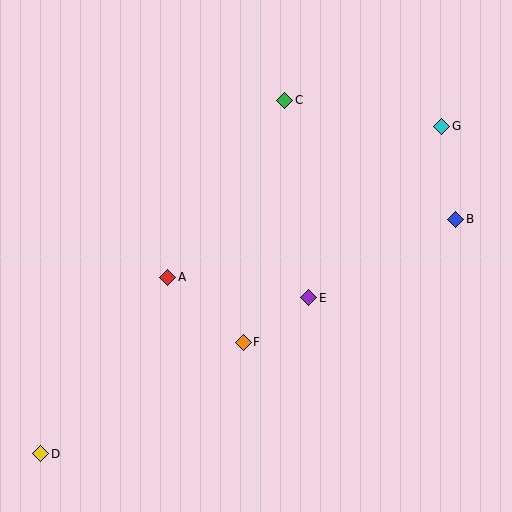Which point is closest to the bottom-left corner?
Point D is closest to the bottom-left corner.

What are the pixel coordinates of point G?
Point G is at (442, 126).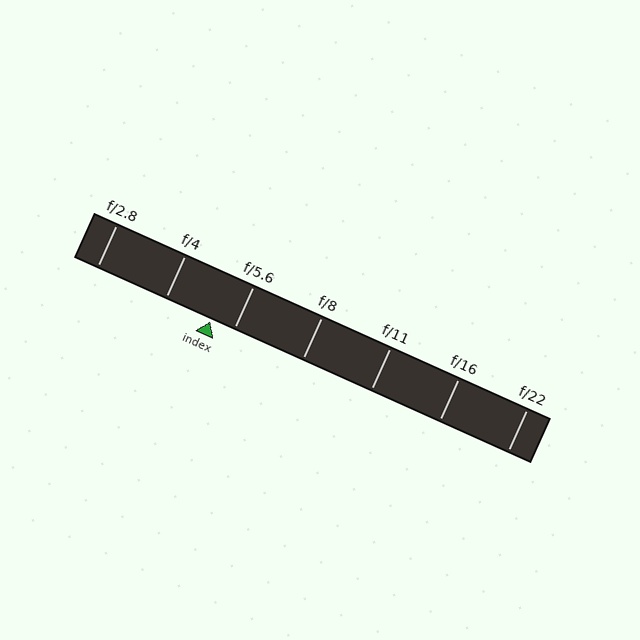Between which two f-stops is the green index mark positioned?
The index mark is between f/4 and f/5.6.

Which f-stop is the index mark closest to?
The index mark is closest to f/5.6.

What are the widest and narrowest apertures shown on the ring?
The widest aperture shown is f/2.8 and the narrowest is f/22.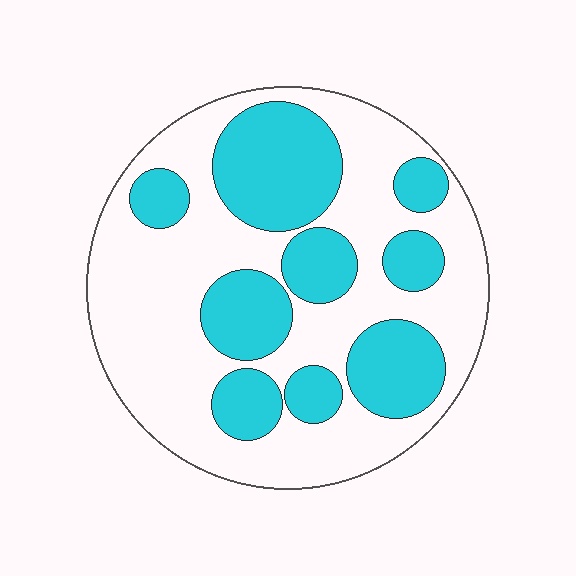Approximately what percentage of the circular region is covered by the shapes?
Approximately 35%.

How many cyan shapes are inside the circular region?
9.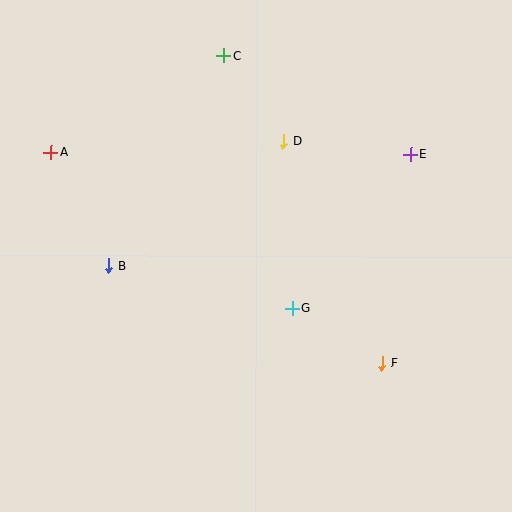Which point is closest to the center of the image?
Point G at (292, 308) is closest to the center.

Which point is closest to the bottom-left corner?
Point B is closest to the bottom-left corner.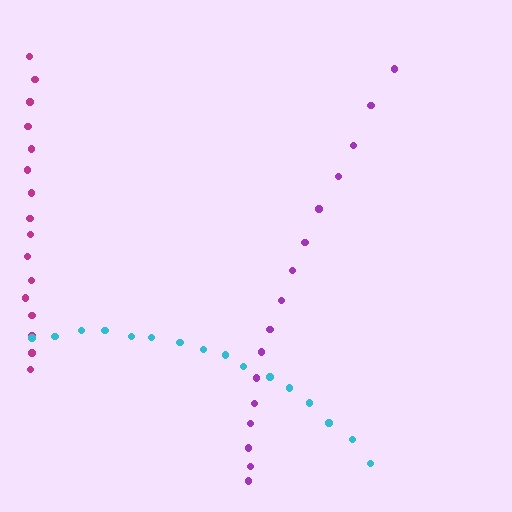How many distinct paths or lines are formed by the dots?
There are 3 distinct paths.